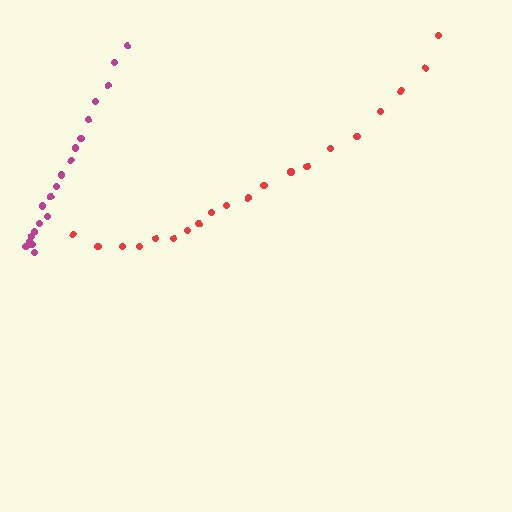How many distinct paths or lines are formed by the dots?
There are 2 distinct paths.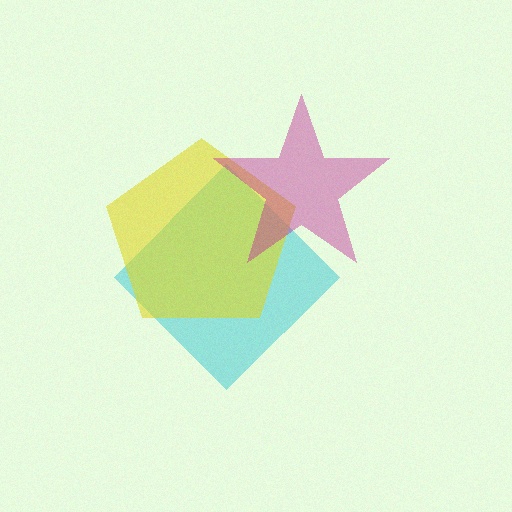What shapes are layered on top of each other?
The layered shapes are: a cyan diamond, a yellow pentagon, a magenta star.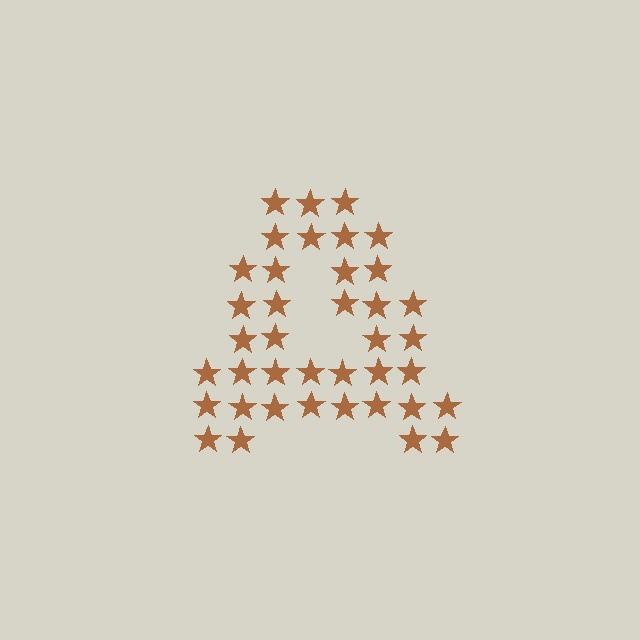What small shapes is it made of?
It is made of small stars.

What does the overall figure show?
The overall figure shows the letter A.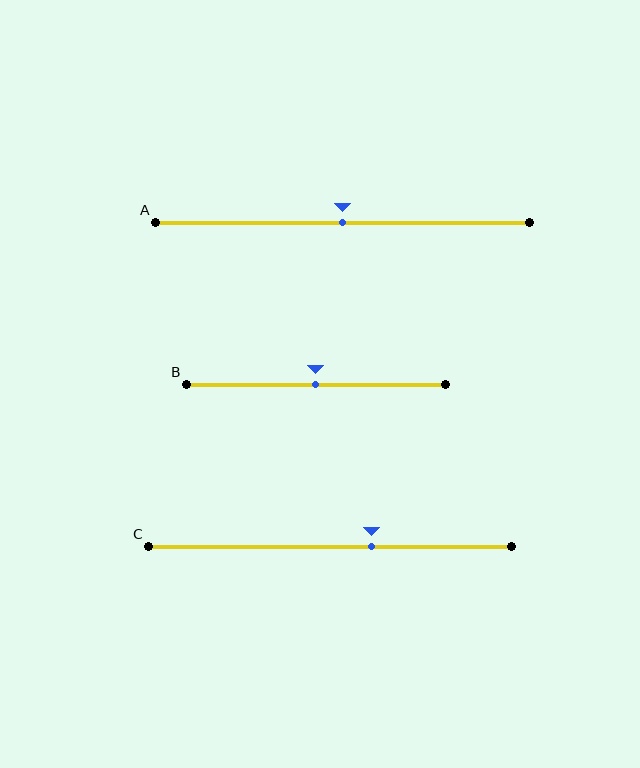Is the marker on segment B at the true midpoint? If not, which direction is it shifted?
Yes, the marker on segment B is at the true midpoint.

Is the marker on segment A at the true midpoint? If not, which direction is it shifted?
Yes, the marker on segment A is at the true midpoint.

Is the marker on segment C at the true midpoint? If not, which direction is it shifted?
No, the marker on segment C is shifted to the right by about 12% of the segment length.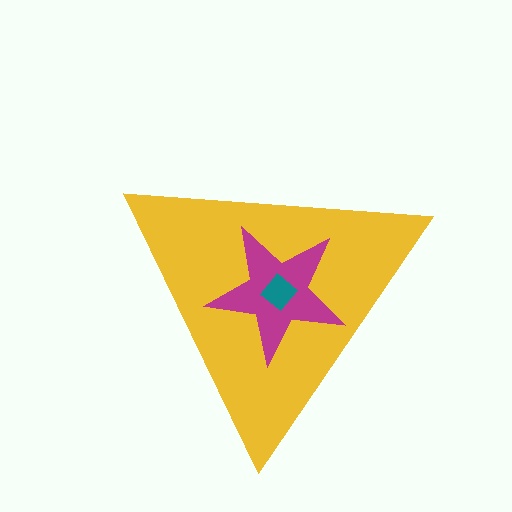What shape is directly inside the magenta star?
The teal diamond.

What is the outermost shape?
The yellow triangle.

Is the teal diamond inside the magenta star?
Yes.